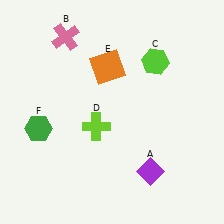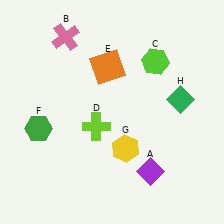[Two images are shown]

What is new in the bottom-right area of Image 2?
A yellow hexagon (G) was added in the bottom-right area of Image 2.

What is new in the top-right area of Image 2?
A green diamond (H) was added in the top-right area of Image 2.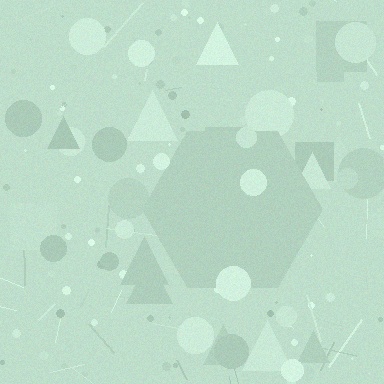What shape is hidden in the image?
A hexagon is hidden in the image.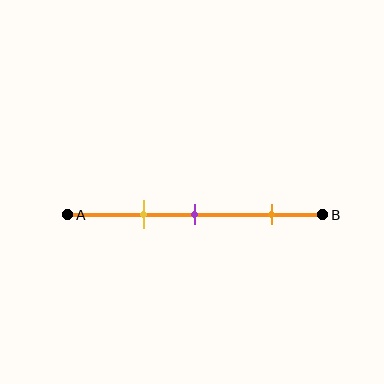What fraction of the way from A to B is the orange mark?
The orange mark is approximately 80% (0.8) of the way from A to B.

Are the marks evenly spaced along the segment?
No, the marks are not evenly spaced.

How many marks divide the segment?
There are 3 marks dividing the segment.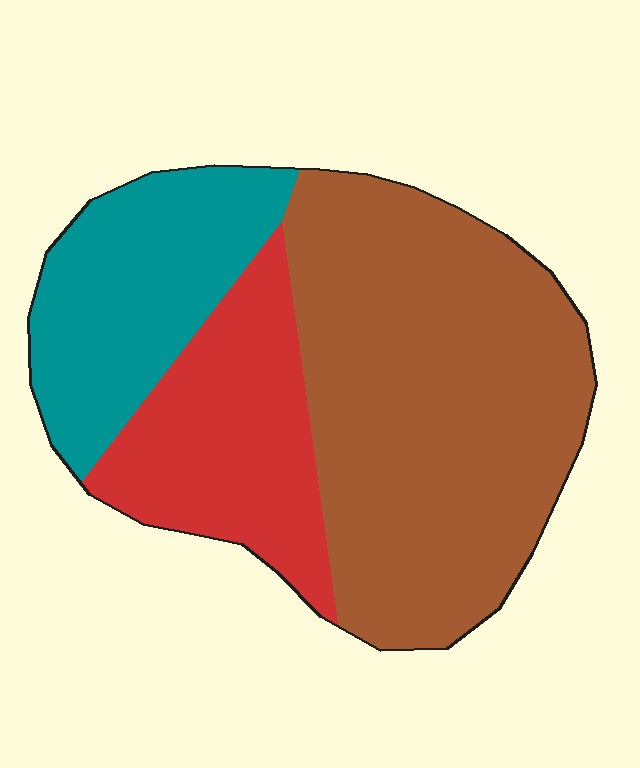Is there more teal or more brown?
Brown.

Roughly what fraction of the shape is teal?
Teal takes up about one quarter (1/4) of the shape.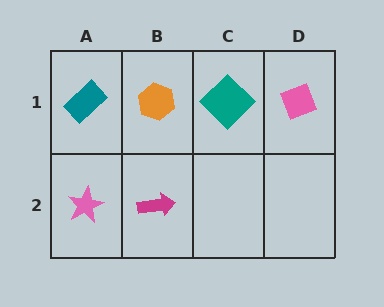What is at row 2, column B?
A magenta arrow.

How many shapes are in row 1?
4 shapes.